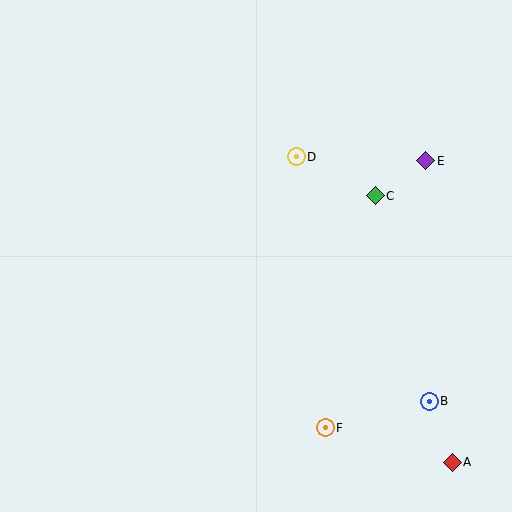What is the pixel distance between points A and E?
The distance between A and E is 303 pixels.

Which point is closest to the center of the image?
Point D at (296, 157) is closest to the center.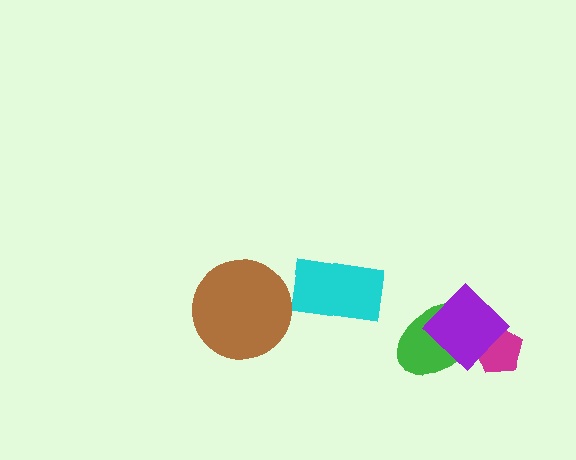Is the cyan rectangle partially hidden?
No, no other shape covers it.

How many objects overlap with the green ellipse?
2 objects overlap with the green ellipse.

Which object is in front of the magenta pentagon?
The purple diamond is in front of the magenta pentagon.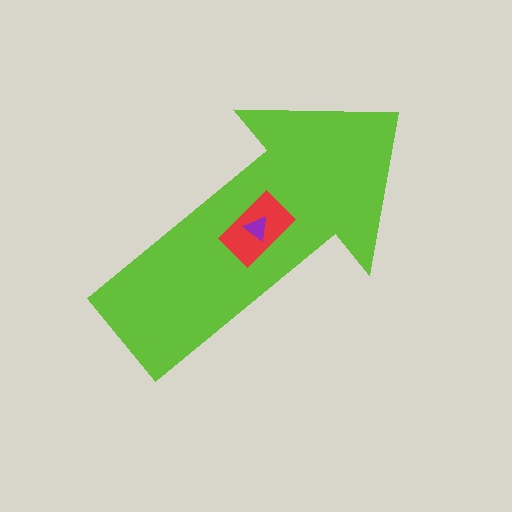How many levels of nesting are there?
3.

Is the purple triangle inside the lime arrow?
Yes.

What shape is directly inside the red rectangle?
The purple triangle.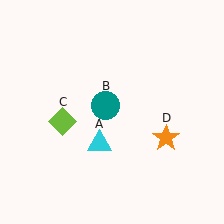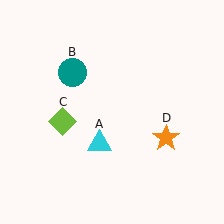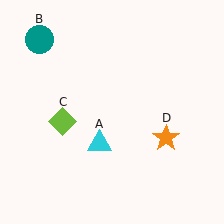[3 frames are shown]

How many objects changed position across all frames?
1 object changed position: teal circle (object B).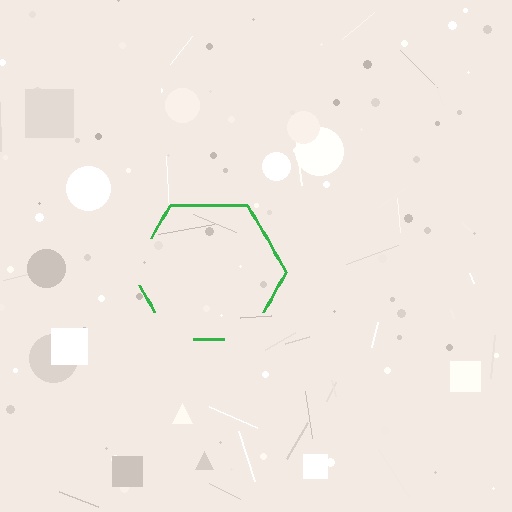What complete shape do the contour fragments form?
The contour fragments form a hexagon.